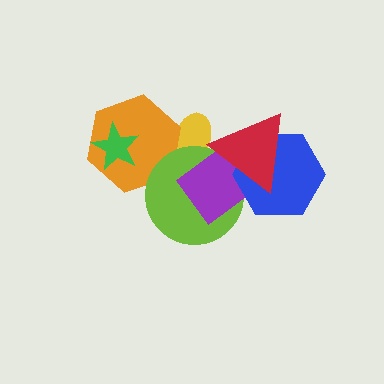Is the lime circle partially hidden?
Yes, it is partially covered by another shape.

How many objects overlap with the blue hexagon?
2 objects overlap with the blue hexagon.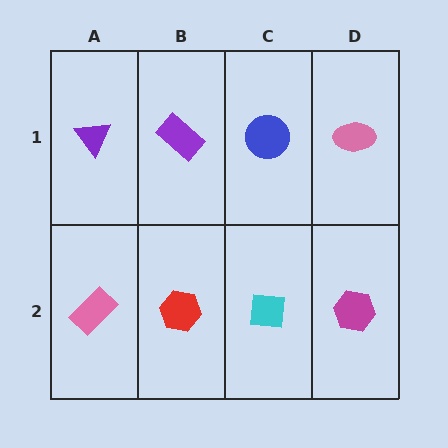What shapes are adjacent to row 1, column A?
A pink rectangle (row 2, column A), a purple rectangle (row 1, column B).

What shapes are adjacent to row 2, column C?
A blue circle (row 1, column C), a red hexagon (row 2, column B), a magenta hexagon (row 2, column D).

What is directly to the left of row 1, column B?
A purple triangle.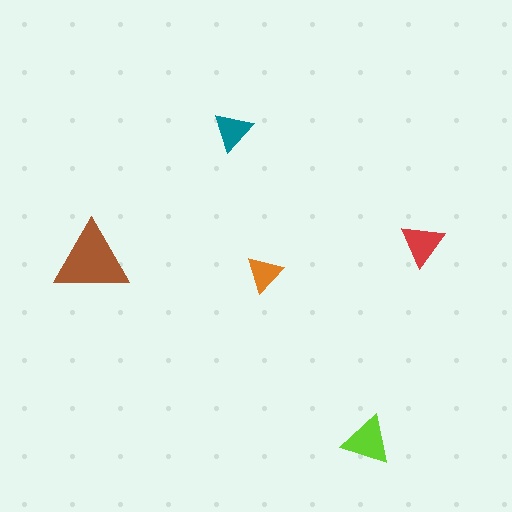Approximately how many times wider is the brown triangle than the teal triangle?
About 2 times wider.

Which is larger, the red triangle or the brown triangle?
The brown one.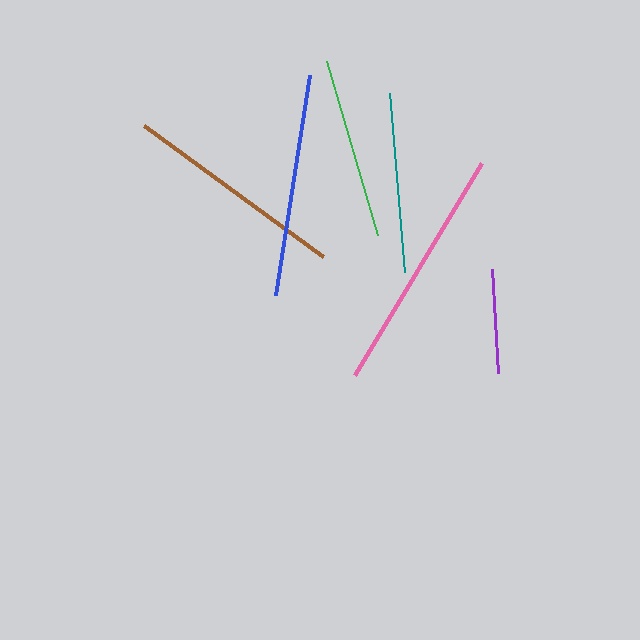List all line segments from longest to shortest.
From longest to shortest: pink, blue, brown, green, teal, purple.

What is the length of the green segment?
The green segment is approximately 181 pixels long.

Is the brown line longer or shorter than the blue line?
The blue line is longer than the brown line.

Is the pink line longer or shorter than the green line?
The pink line is longer than the green line.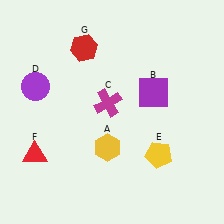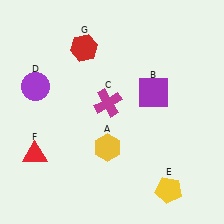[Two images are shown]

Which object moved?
The yellow pentagon (E) moved down.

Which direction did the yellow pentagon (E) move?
The yellow pentagon (E) moved down.